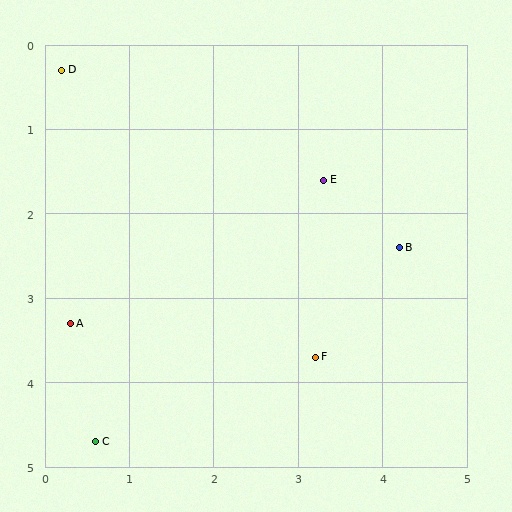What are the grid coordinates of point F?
Point F is at approximately (3.2, 3.7).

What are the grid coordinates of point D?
Point D is at approximately (0.2, 0.3).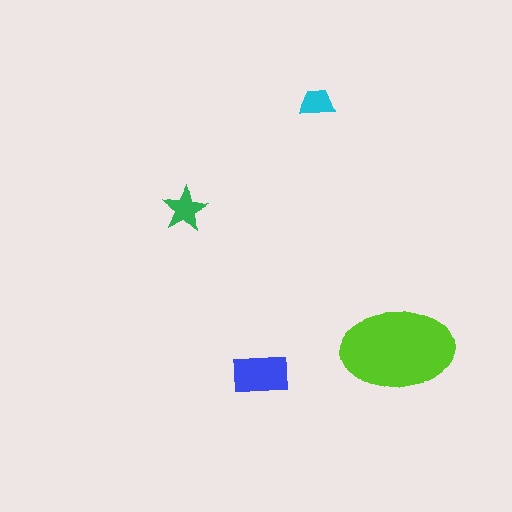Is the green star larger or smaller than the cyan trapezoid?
Larger.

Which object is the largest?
The lime ellipse.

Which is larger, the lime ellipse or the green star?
The lime ellipse.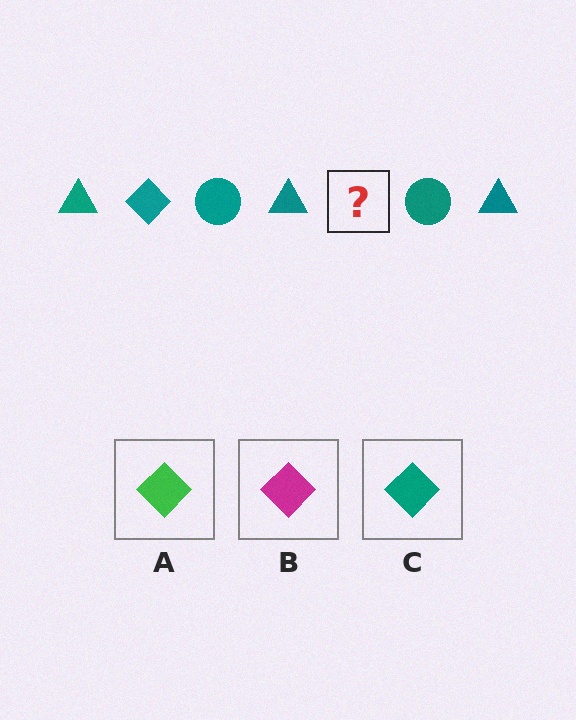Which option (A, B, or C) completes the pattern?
C.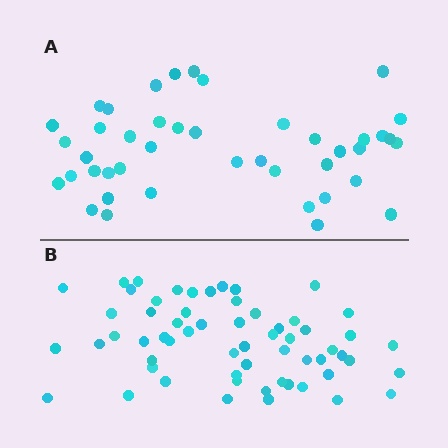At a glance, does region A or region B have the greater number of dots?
Region B (the bottom region) has more dots.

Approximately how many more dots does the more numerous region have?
Region B has approximately 15 more dots than region A.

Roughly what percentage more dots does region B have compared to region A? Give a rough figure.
About 40% more.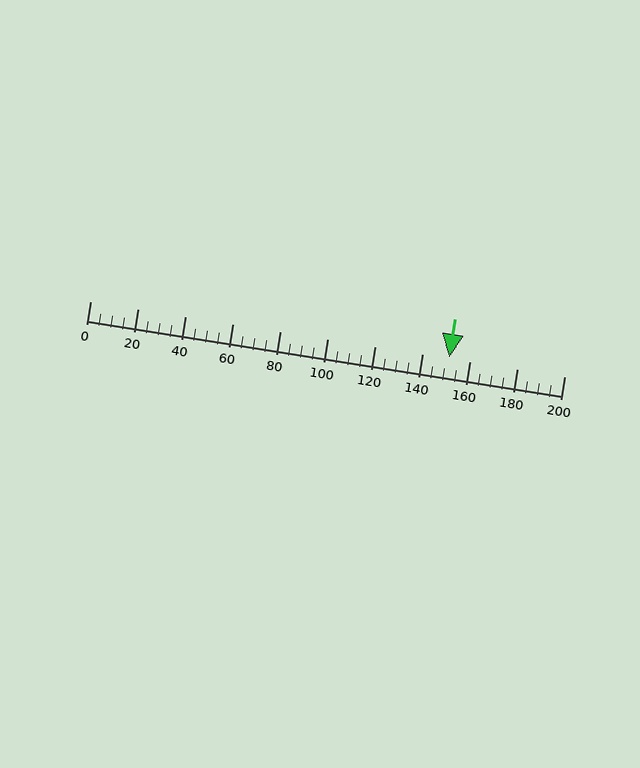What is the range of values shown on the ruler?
The ruler shows values from 0 to 200.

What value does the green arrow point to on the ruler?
The green arrow points to approximately 151.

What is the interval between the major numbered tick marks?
The major tick marks are spaced 20 units apart.